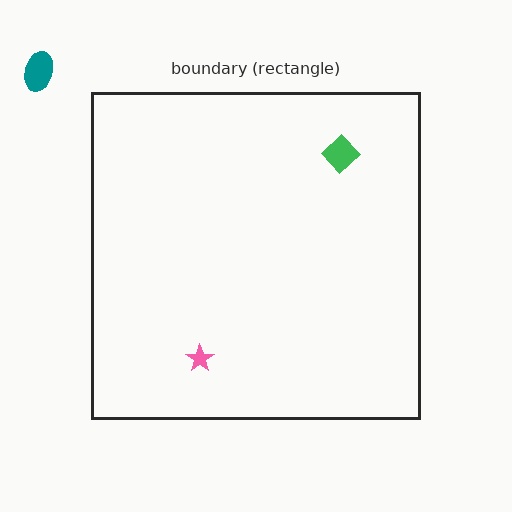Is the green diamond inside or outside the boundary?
Inside.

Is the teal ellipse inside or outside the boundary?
Outside.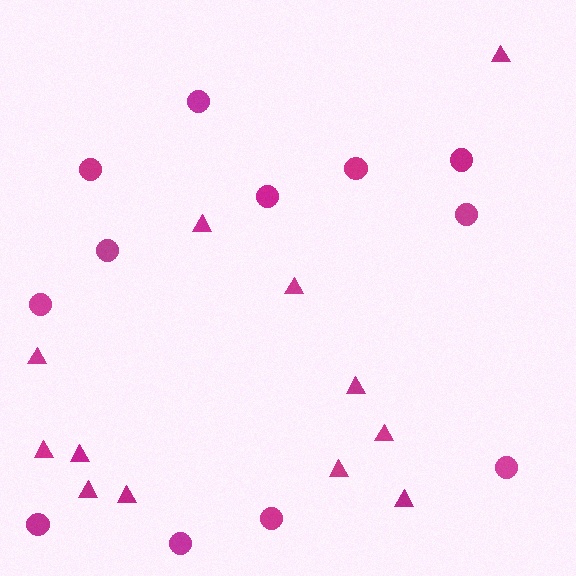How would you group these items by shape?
There are 2 groups: one group of triangles (12) and one group of circles (12).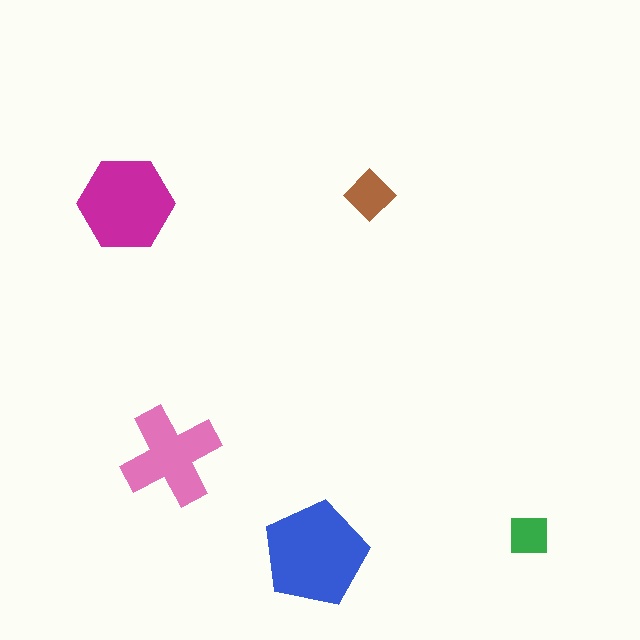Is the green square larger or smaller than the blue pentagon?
Smaller.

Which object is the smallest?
The green square.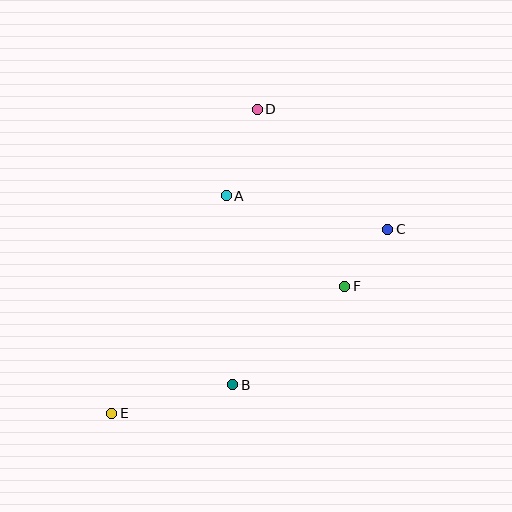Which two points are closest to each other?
Points C and F are closest to each other.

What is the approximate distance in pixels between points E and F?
The distance between E and F is approximately 265 pixels.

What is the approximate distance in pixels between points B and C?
The distance between B and C is approximately 220 pixels.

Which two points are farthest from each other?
Points D and E are farthest from each other.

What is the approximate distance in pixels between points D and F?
The distance between D and F is approximately 197 pixels.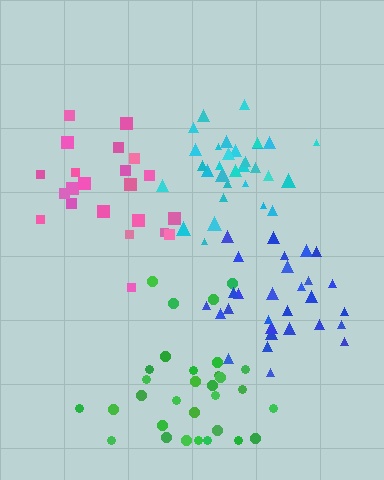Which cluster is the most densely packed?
Cyan.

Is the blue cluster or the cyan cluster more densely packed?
Cyan.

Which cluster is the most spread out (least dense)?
Green.